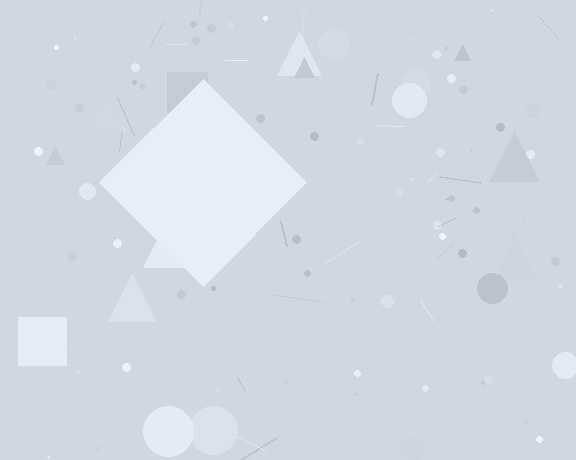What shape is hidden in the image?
A diamond is hidden in the image.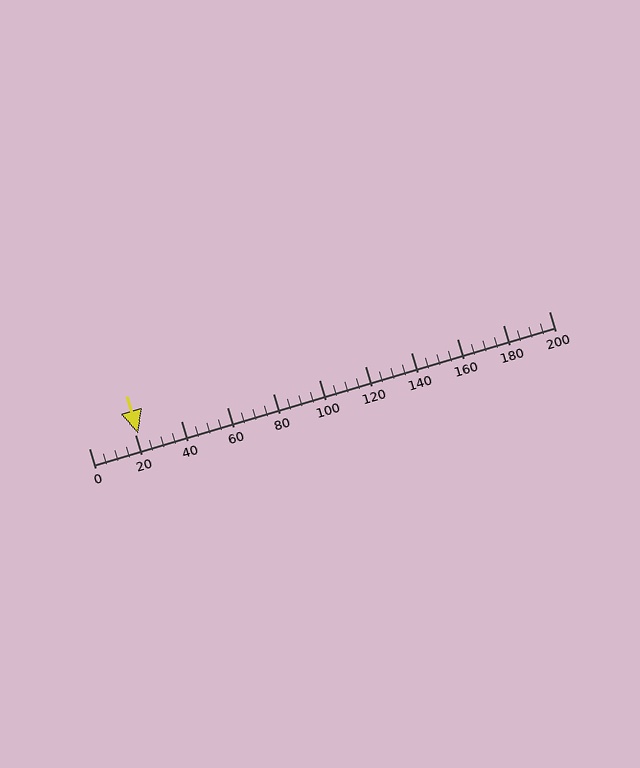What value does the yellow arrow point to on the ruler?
The yellow arrow points to approximately 22.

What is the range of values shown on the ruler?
The ruler shows values from 0 to 200.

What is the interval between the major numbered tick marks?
The major tick marks are spaced 20 units apart.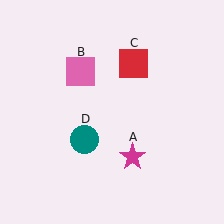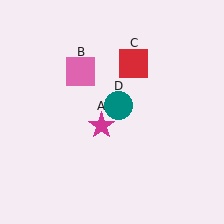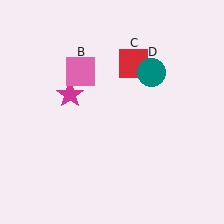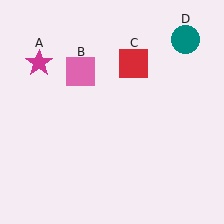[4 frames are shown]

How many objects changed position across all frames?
2 objects changed position: magenta star (object A), teal circle (object D).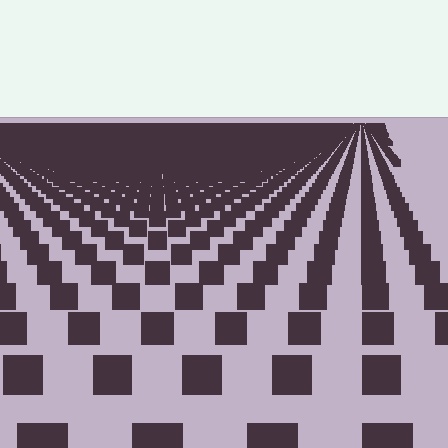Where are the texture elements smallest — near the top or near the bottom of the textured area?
Near the top.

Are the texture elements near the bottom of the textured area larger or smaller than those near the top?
Larger. Near the bottom, elements are closer to the viewer and appear at a bigger on-screen size.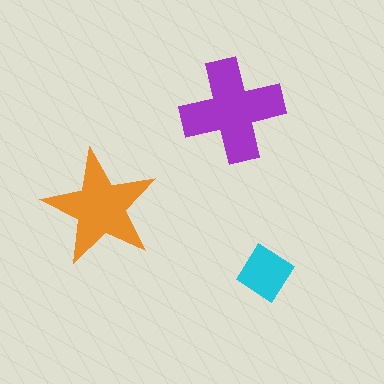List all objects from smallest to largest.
The cyan diamond, the orange star, the purple cross.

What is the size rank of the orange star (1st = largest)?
2nd.